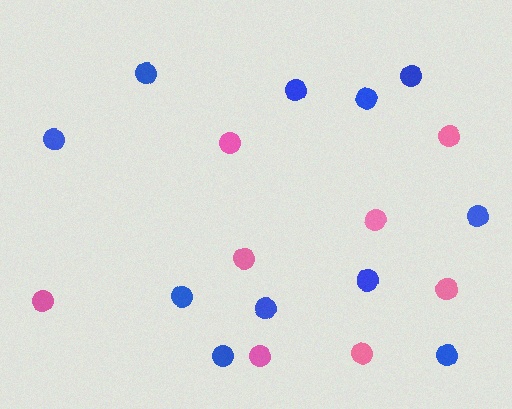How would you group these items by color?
There are 2 groups: one group of pink circles (8) and one group of blue circles (11).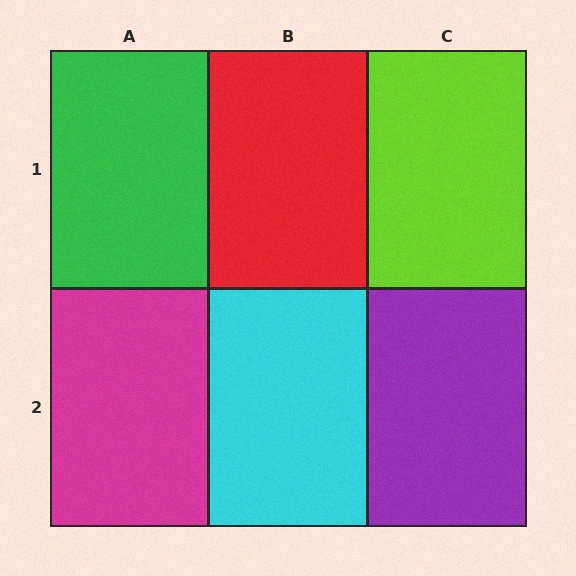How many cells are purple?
1 cell is purple.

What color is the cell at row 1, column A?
Green.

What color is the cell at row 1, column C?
Lime.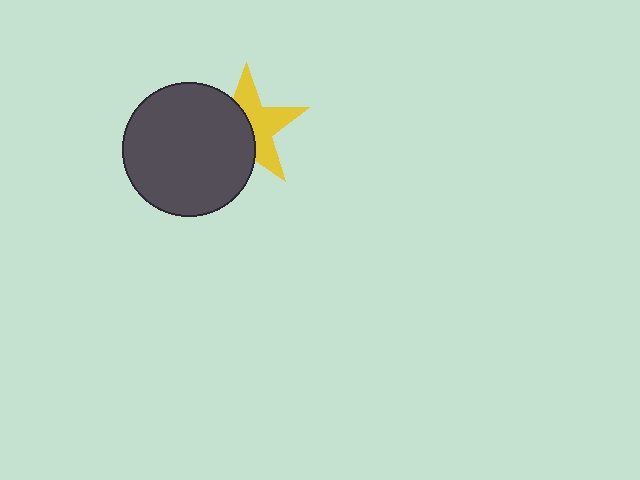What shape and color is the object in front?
The object in front is a dark gray circle.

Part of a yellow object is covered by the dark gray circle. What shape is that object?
It is a star.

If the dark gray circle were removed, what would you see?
You would see the complete yellow star.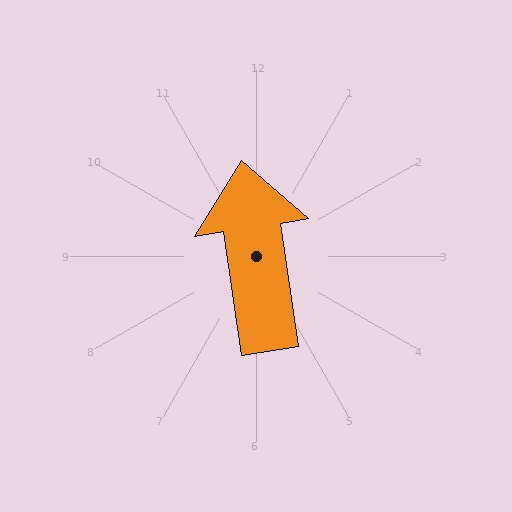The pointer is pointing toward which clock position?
Roughly 12 o'clock.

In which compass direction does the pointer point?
North.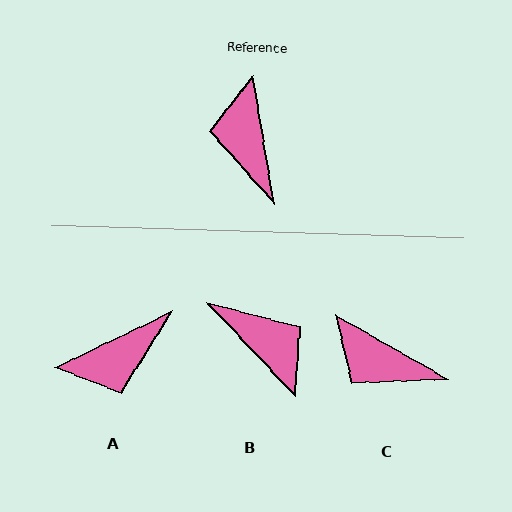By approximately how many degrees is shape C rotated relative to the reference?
Approximately 51 degrees counter-clockwise.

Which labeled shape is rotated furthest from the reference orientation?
B, about 146 degrees away.